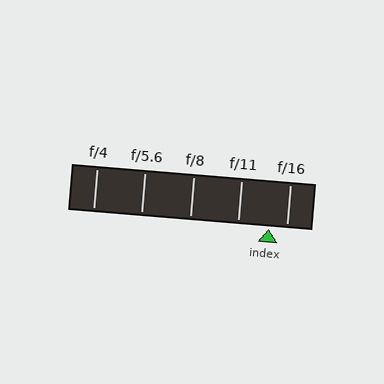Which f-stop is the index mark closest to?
The index mark is closest to f/16.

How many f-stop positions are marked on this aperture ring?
There are 5 f-stop positions marked.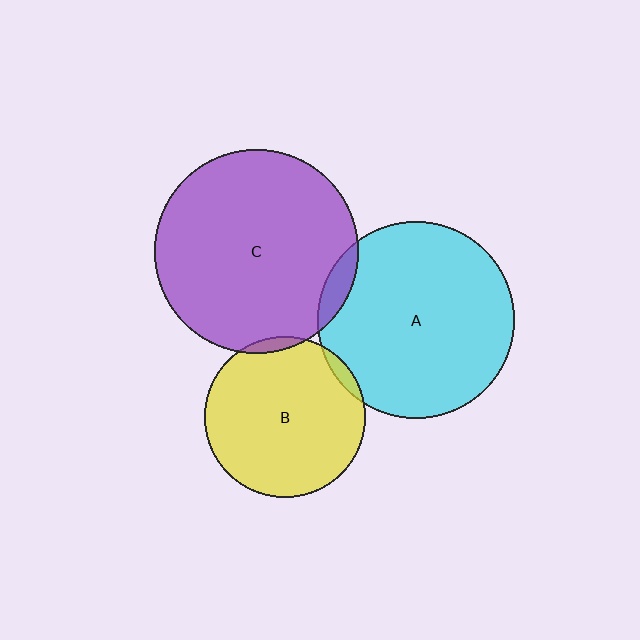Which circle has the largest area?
Circle C (purple).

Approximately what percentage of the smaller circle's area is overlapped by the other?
Approximately 5%.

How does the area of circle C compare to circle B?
Approximately 1.6 times.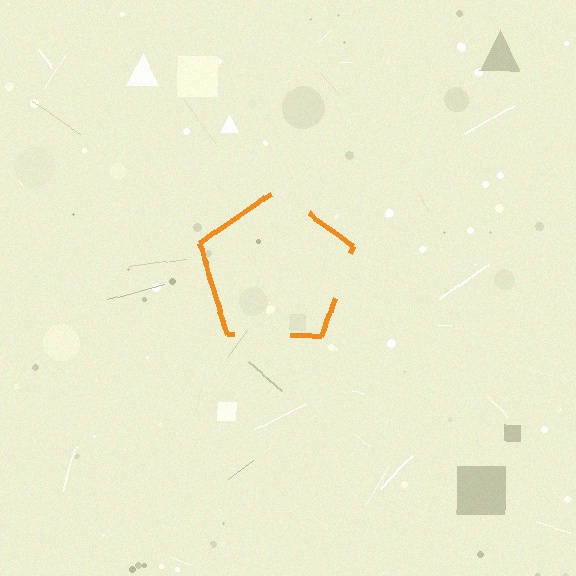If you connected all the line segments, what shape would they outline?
They would outline a pentagon.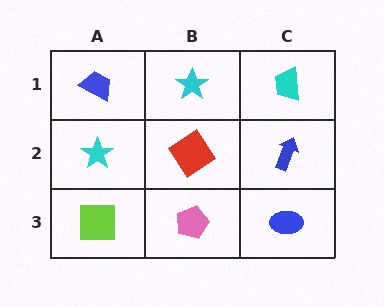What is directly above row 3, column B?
A red diamond.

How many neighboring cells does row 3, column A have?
2.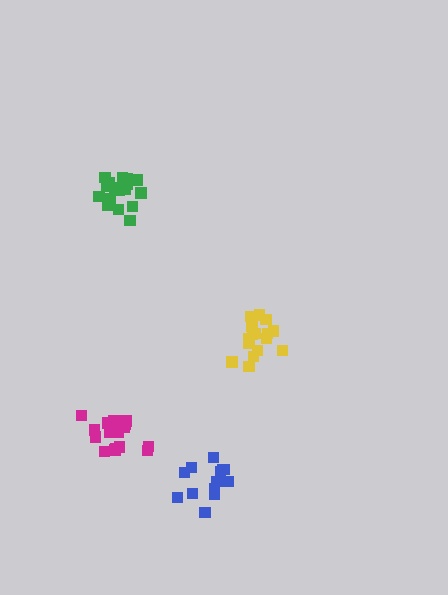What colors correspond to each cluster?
The clusters are colored: blue, yellow, green, magenta.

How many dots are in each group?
Group 1: 13 dots, Group 2: 16 dots, Group 3: 19 dots, Group 4: 18 dots (66 total).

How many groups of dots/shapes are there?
There are 4 groups.